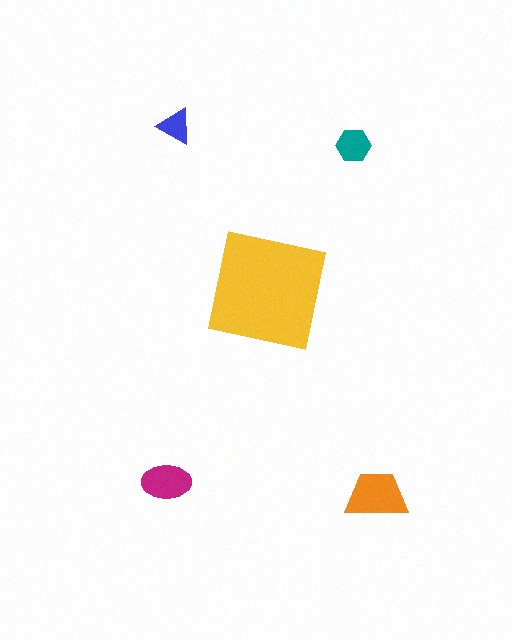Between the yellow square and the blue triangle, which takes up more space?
The yellow square.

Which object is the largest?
The yellow square.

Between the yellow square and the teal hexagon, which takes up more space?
The yellow square.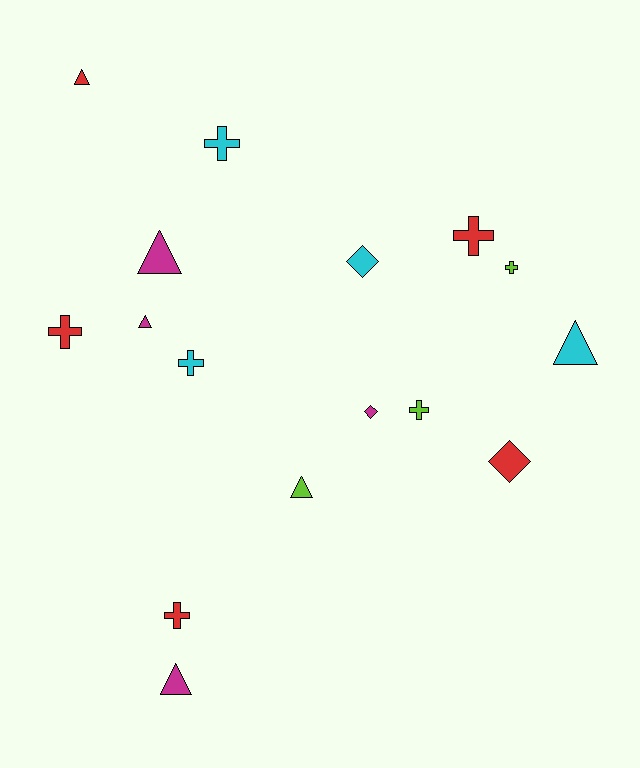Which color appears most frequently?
Red, with 5 objects.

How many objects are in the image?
There are 16 objects.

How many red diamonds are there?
There is 1 red diamond.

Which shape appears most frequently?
Cross, with 7 objects.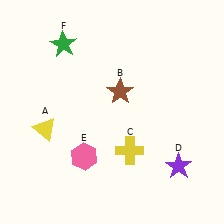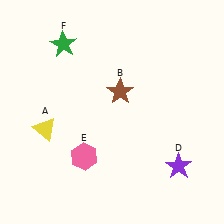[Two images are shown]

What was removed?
The yellow cross (C) was removed in Image 2.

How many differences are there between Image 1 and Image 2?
There is 1 difference between the two images.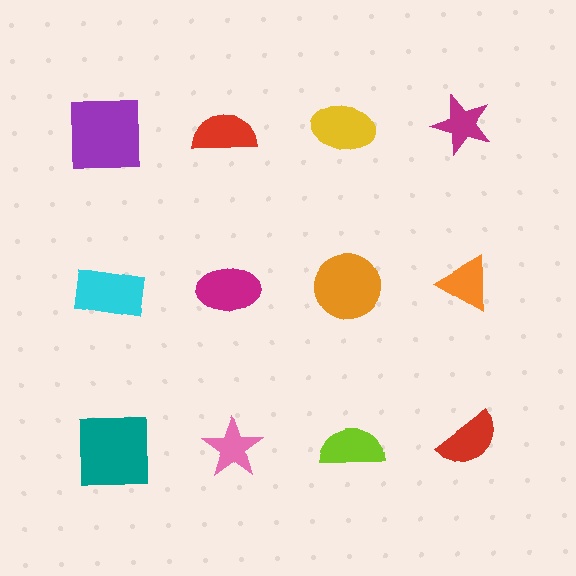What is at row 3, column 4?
A red semicircle.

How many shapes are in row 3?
4 shapes.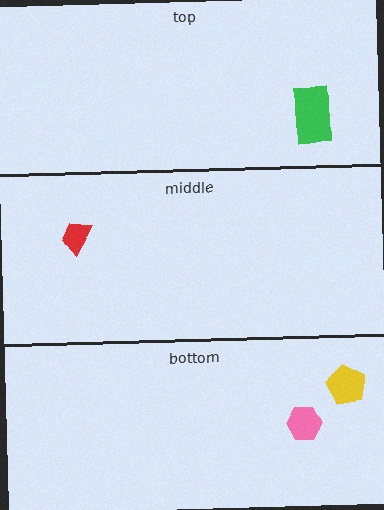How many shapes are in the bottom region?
2.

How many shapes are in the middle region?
1.